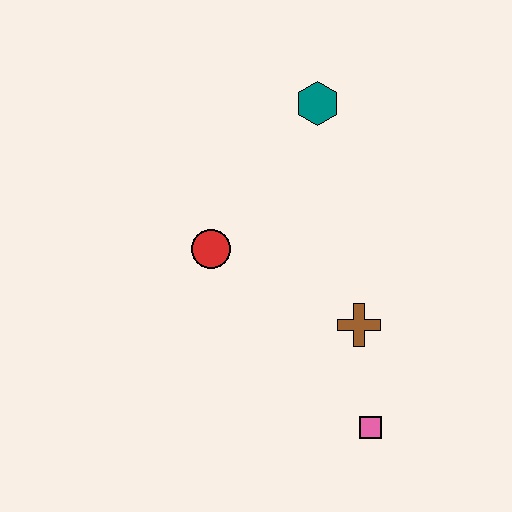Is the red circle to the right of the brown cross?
No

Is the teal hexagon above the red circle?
Yes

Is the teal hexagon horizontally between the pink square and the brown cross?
No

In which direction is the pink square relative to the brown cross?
The pink square is below the brown cross.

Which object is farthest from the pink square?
The teal hexagon is farthest from the pink square.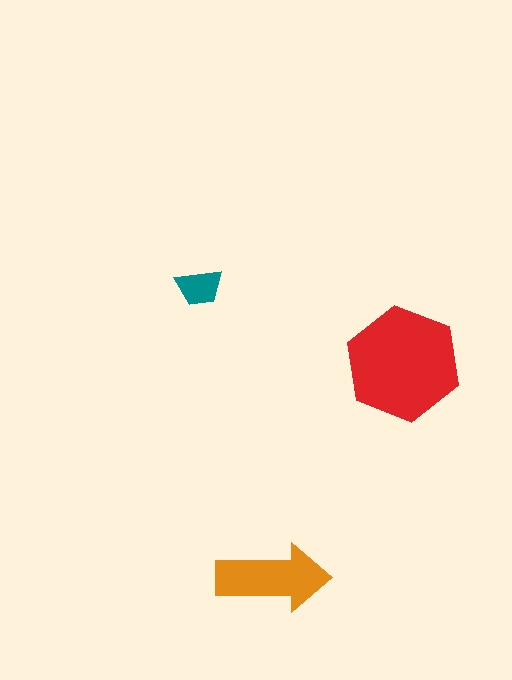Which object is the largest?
The red hexagon.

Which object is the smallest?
The teal trapezoid.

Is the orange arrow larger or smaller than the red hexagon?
Smaller.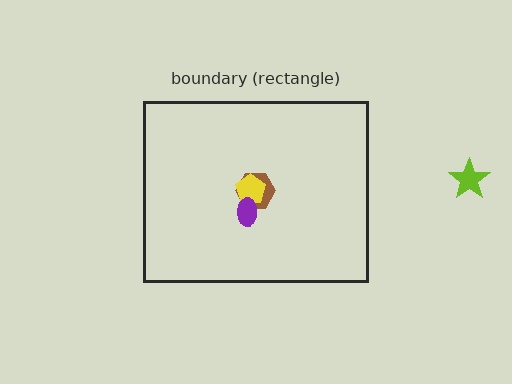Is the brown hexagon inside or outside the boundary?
Inside.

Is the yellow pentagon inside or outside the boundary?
Inside.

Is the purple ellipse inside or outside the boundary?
Inside.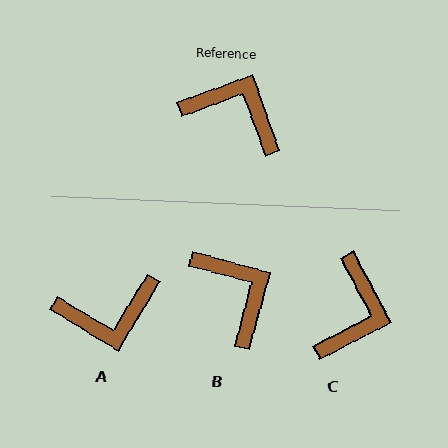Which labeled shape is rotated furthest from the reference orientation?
A, about 141 degrees away.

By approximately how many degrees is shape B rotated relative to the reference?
Approximately 35 degrees clockwise.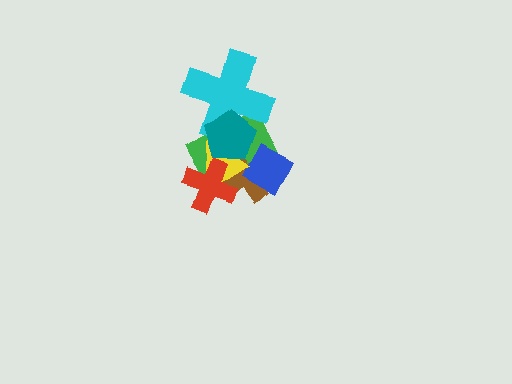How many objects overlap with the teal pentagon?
4 objects overlap with the teal pentagon.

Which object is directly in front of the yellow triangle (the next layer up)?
The teal pentagon is directly in front of the yellow triangle.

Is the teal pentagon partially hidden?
No, no other shape covers it.